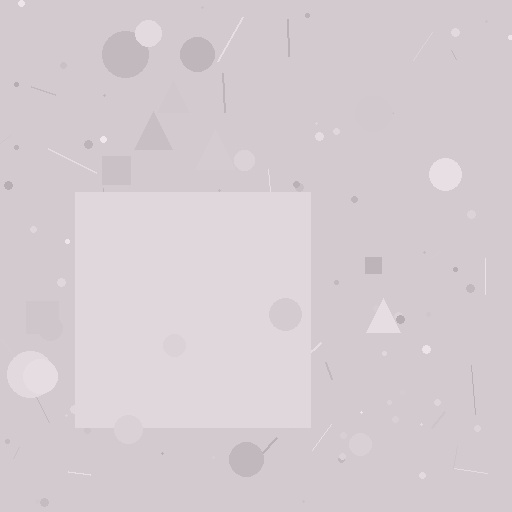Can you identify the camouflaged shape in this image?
The camouflaged shape is a square.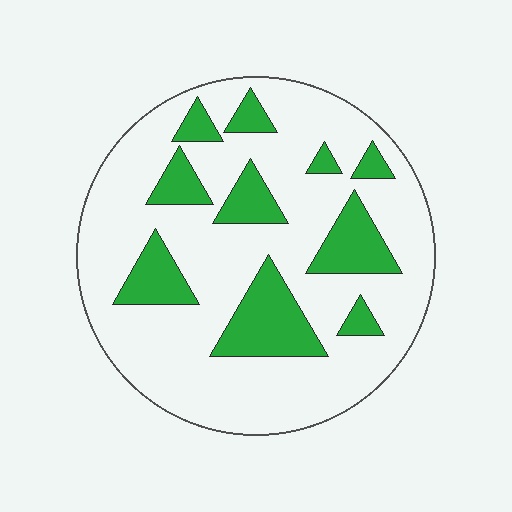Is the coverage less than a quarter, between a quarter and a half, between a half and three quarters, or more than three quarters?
Less than a quarter.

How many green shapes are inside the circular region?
10.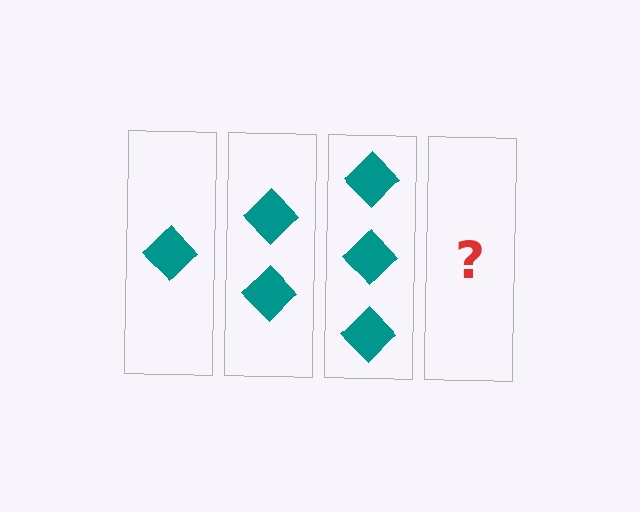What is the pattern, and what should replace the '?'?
The pattern is that each step adds one more diamond. The '?' should be 4 diamonds.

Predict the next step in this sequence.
The next step is 4 diamonds.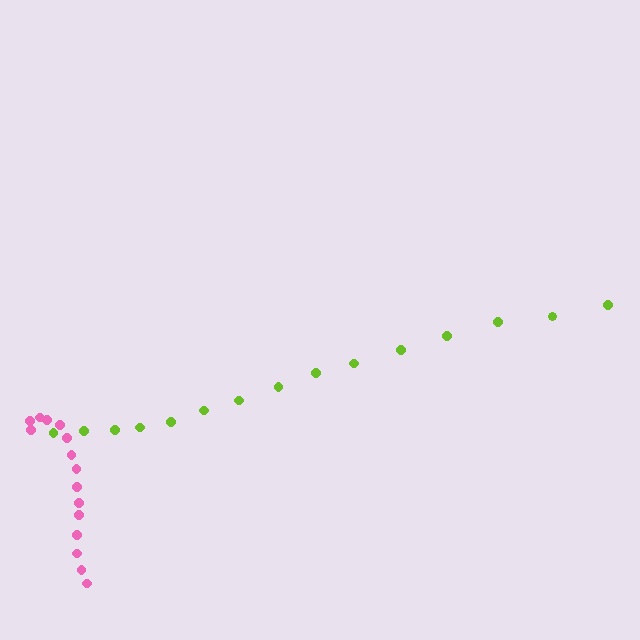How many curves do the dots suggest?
There are 2 distinct paths.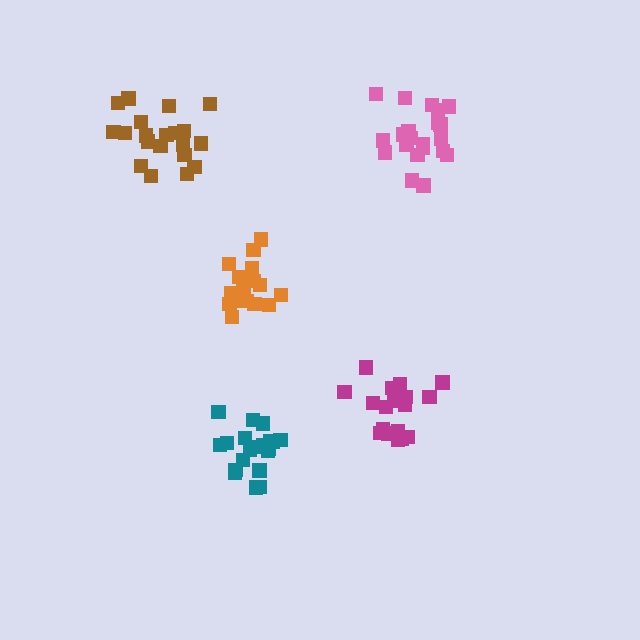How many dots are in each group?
Group 1: 21 dots, Group 2: 20 dots, Group 3: 16 dots, Group 4: 20 dots, Group 5: 18 dots (95 total).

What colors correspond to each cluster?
The clusters are colored: pink, teal, orange, brown, magenta.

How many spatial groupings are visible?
There are 5 spatial groupings.